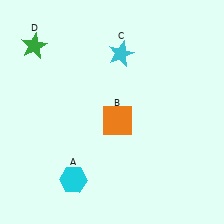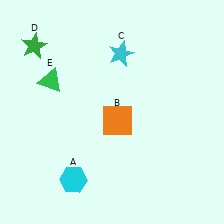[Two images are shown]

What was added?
A green triangle (E) was added in Image 2.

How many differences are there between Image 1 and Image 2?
There is 1 difference between the two images.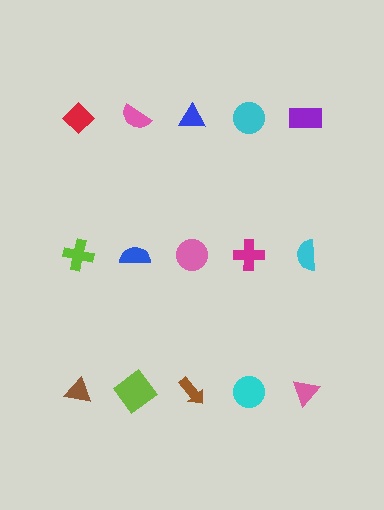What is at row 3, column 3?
A brown arrow.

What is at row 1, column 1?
A red diamond.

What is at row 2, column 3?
A pink circle.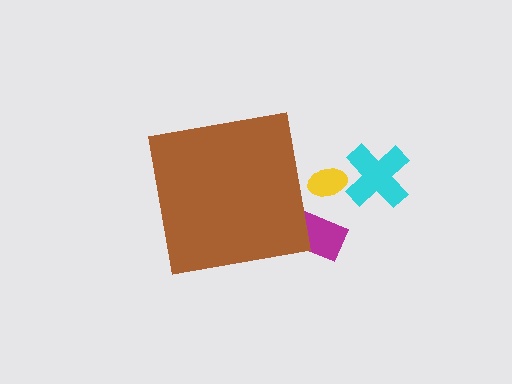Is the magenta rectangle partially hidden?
Yes, the magenta rectangle is partially hidden behind the brown square.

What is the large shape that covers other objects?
A brown square.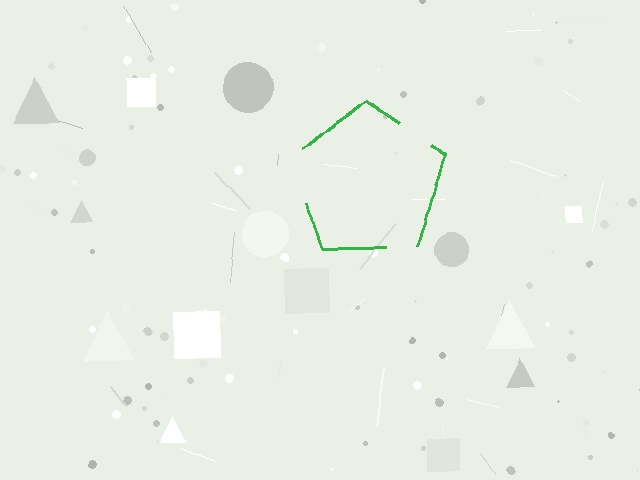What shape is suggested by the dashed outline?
The dashed outline suggests a pentagon.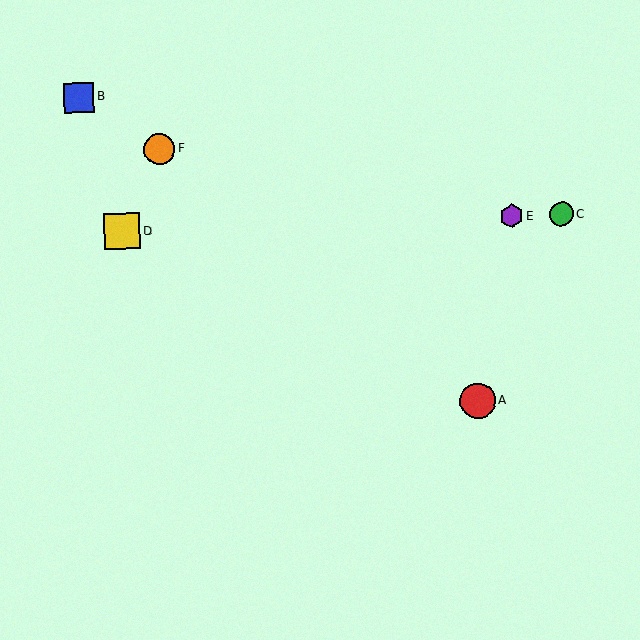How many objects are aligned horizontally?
3 objects (C, D, E) are aligned horizontally.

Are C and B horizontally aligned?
No, C is at y≈214 and B is at y≈98.